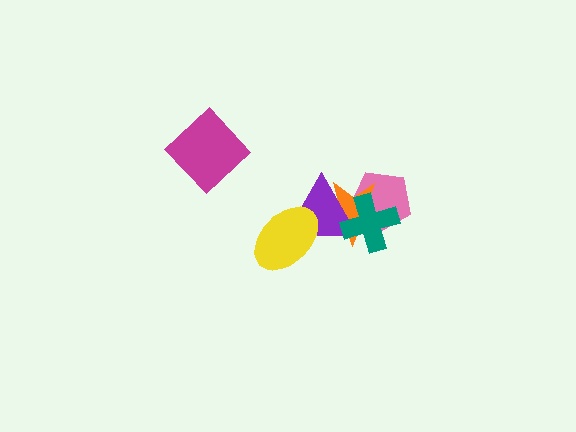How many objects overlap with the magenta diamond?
0 objects overlap with the magenta diamond.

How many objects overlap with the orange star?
3 objects overlap with the orange star.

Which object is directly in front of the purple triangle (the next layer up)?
The teal cross is directly in front of the purple triangle.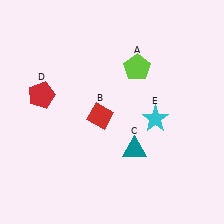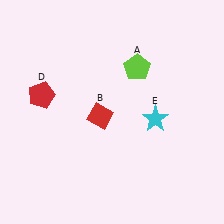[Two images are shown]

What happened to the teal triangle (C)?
The teal triangle (C) was removed in Image 2. It was in the bottom-right area of Image 1.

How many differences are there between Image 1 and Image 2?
There is 1 difference between the two images.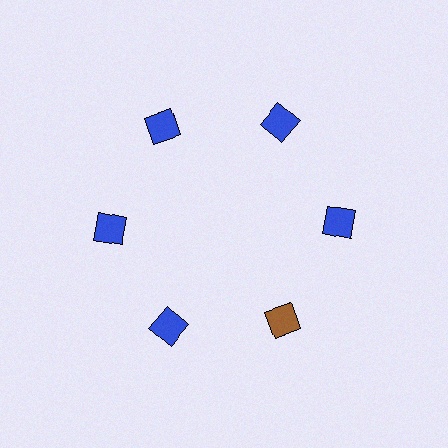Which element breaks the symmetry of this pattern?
The brown diamond at roughly the 5 o'clock position breaks the symmetry. All other shapes are blue diamonds.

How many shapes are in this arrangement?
There are 6 shapes arranged in a ring pattern.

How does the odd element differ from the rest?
It has a different color: brown instead of blue.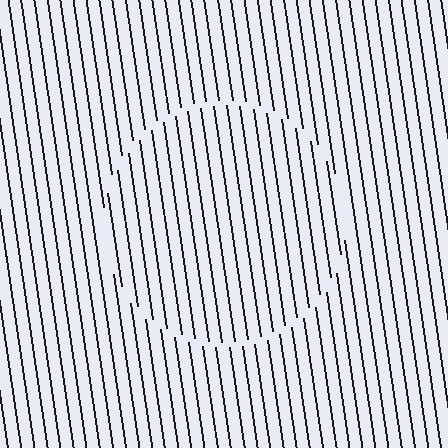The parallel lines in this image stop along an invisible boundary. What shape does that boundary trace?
An illusory circle. The interior of the shape contains the same grating, shifted by half a period — the contour is defined by the phase discontinuity where line-ends from the inner and outer gratings abut.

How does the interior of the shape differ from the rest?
The interior of the shape contains the same grating, shifted by half a period — the contour is defined by the phase discontinuity where line-ends from the inner and outer gratings abut.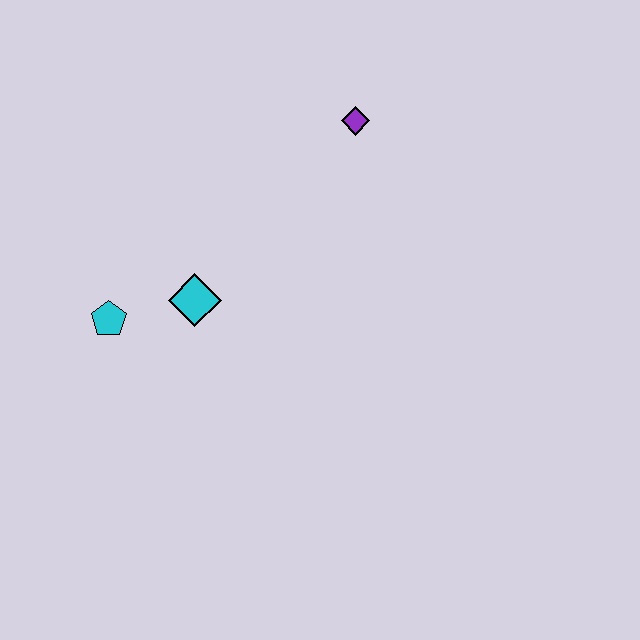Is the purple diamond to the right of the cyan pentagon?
Yes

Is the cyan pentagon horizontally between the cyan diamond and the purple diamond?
No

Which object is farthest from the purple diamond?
The cyan pentagon is farthest from the purple diamond.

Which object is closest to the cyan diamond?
The cyan pentagon is closest to the cyan diamond.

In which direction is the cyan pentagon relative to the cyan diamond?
The cyan pentagon is to the left of the cyan diamond.